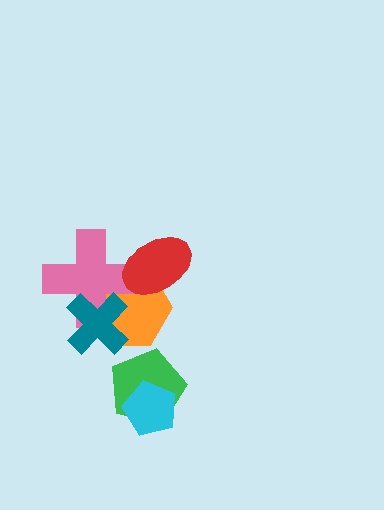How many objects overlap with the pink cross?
3 objects overlap with the pink cross.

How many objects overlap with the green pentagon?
1 object overlaps with the green pentagon.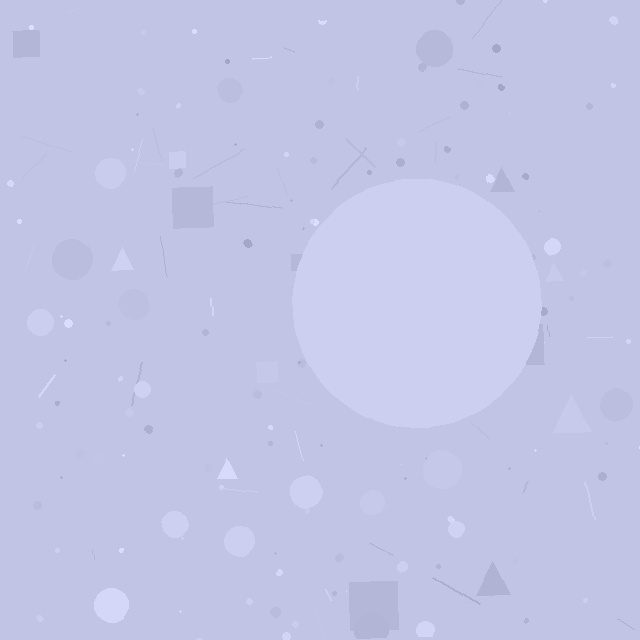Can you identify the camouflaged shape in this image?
The camouflaged shape is a circle.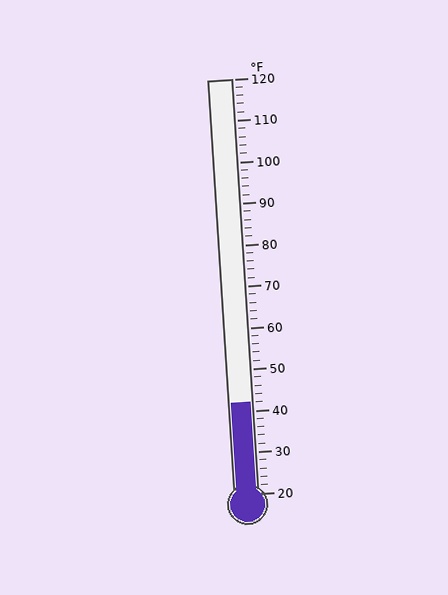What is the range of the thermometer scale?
The thermometer scale ranges from 20°F to 120°F.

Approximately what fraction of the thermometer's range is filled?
The thermometer is filled to approximately 20% of its range.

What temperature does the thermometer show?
The thermometer shows approximately 42°F.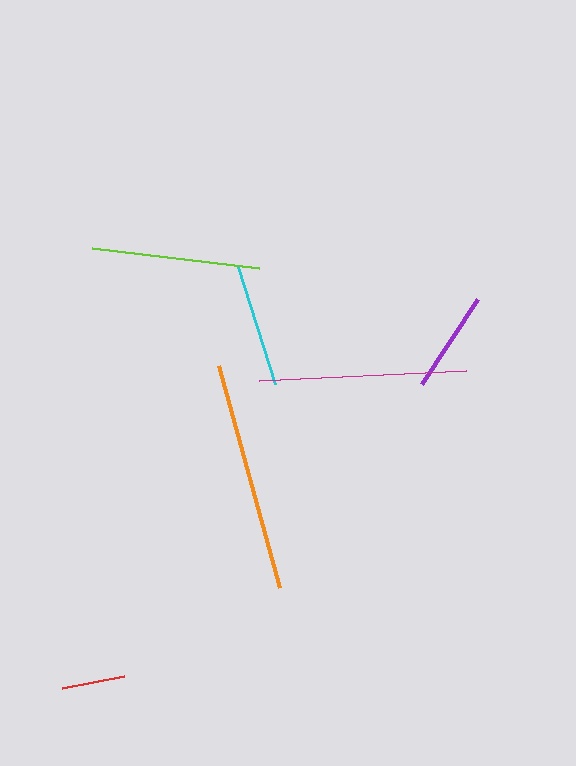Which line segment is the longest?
The orange line is the longest at approximately 230 pixels.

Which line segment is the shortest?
The red line is the shortest at approximately 63 pixels.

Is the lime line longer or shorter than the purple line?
The lime line is longer than the purple line.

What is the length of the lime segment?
The lime segment is approximately 169 pixels long.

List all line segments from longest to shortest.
From longest to shortest: orange, magenta, lime, cyan, purple, red.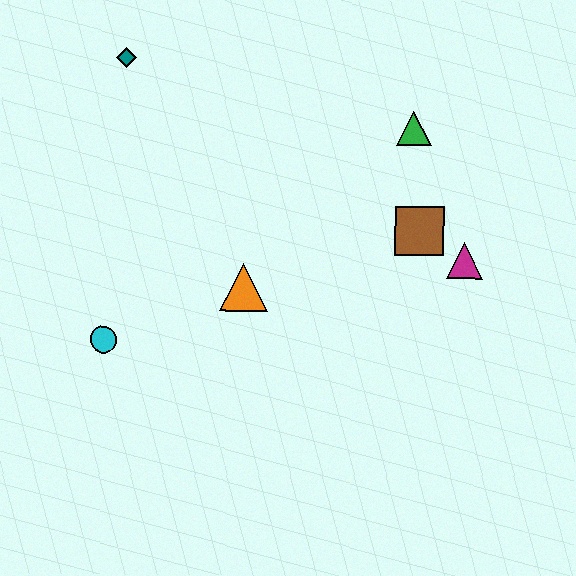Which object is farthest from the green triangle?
The cyan circle is farthest from the green triangle.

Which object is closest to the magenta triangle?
The brown square is closest to the magenta triangle.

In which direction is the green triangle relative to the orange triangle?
The green triangle is to the right of the orange triangle.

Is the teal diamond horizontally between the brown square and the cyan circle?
Yes